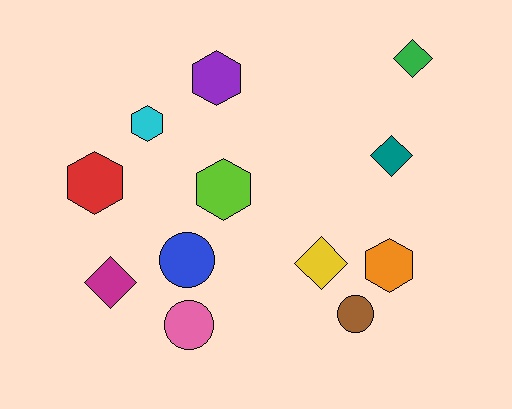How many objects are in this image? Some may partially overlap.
There are 12 objects.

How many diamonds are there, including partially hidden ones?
There are 4 diamonds.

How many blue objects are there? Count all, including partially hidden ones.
There is 1 blue object.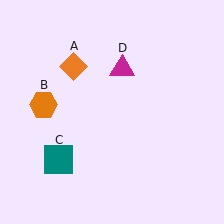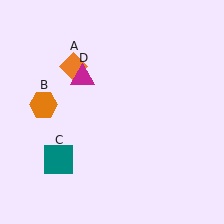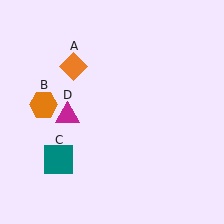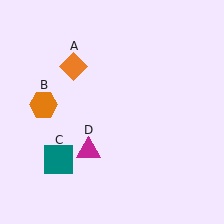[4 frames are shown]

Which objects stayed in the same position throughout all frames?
Orange diamond (object A) and orange hexagon (object B) and teal square (object C) remained stationary.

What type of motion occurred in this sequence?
The magenta triangle (object D) rotated counterclockwise around the center of the scene.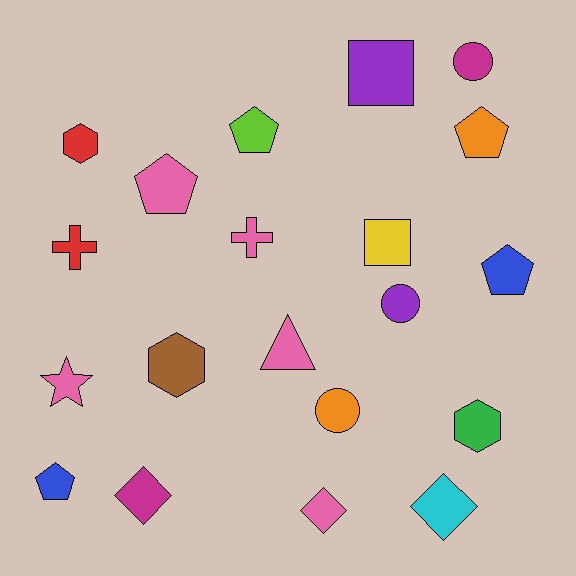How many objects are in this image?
There are 20 objects.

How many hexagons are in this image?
There are 3 hexagons.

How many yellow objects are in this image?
There is 1 yellow object.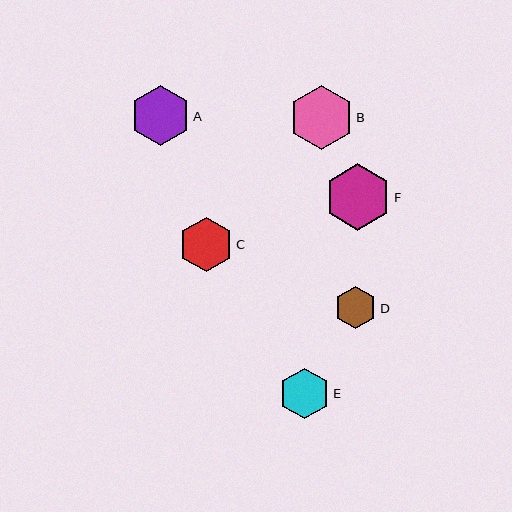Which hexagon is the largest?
Hexagon F is the largest with a size of approximately 67 pixels.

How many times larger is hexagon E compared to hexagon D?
Hexagon E is approximately 1.2 times the size of hexagon D.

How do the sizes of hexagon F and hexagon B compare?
Hexagon F and hexagon B are approximately the same size.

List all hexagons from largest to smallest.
From largest to smallest: F, B, A, C, E, D.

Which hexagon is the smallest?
Hexagon D is the smallest with a size of approximately 43 pixels.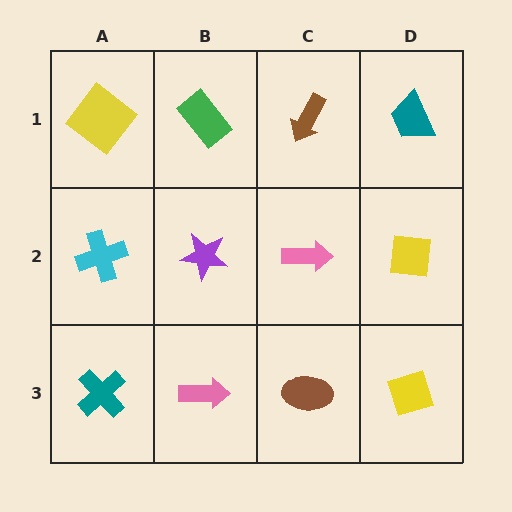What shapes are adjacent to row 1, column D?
A yellow square (row 2, column D), a brown arrow (row 1, column C).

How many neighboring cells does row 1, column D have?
2.